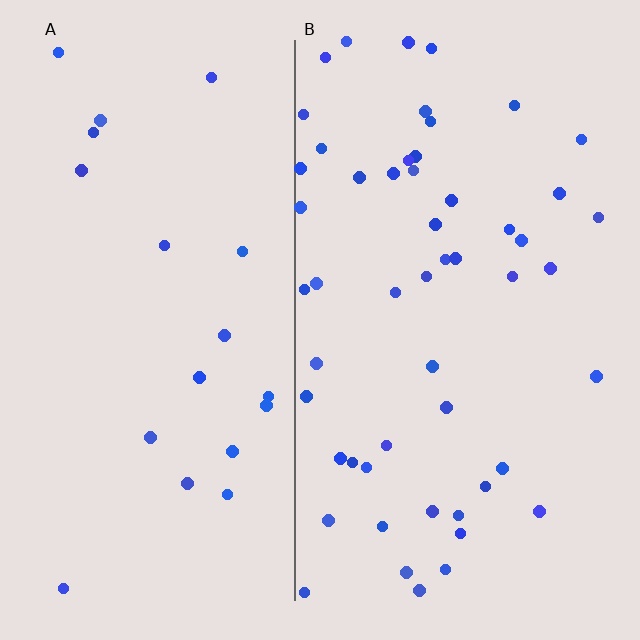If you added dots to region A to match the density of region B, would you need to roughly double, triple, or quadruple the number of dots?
Approximately triple.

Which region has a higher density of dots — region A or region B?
B (the right).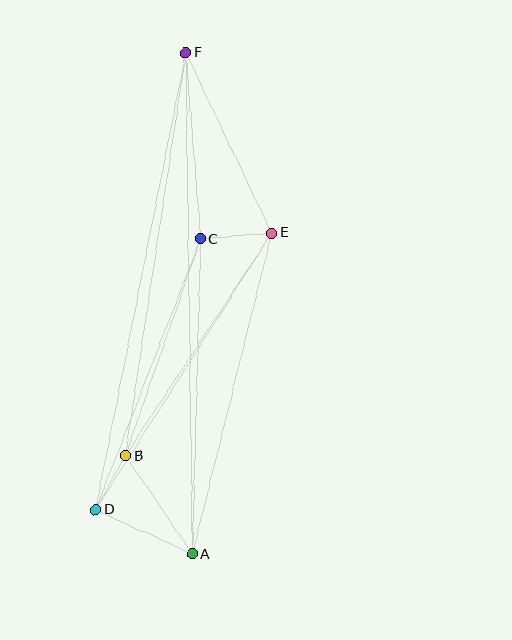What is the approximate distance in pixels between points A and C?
The distance between A and C is approximately 315 pixels.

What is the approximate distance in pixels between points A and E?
The distance between A and E is approximately 331 pixels.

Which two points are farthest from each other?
Points A and F are farthest from each other.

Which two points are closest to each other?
Points B and D are closest to each other.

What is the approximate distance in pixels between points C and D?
The distance between C and D is approximately 290 pixels.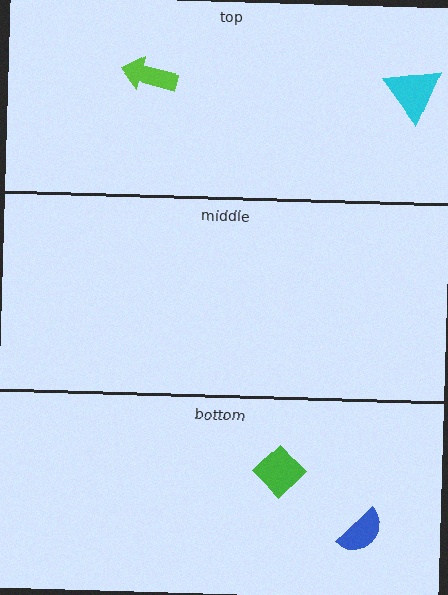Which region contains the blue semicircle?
The bottom region.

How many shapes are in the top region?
2.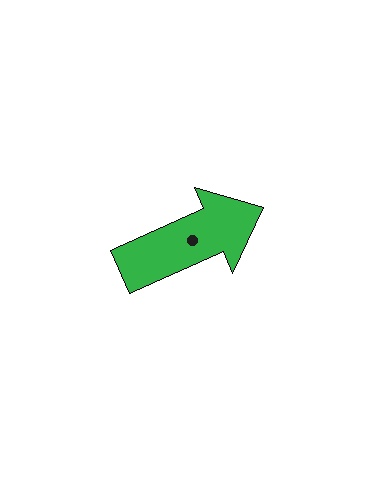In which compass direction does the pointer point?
Northeast.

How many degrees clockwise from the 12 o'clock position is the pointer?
Approximately 66 degrees.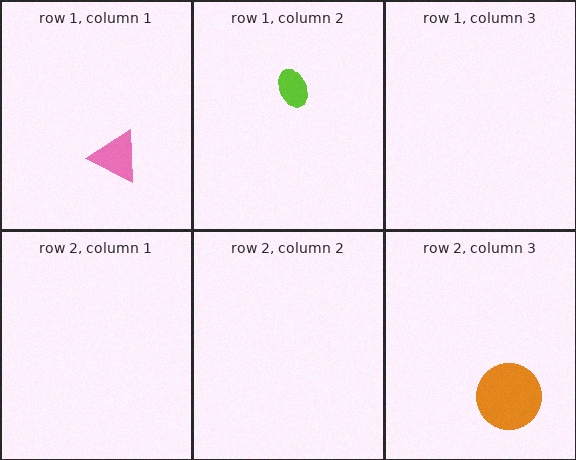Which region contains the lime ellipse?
The row 1, column 2 region.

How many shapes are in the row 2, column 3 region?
1.